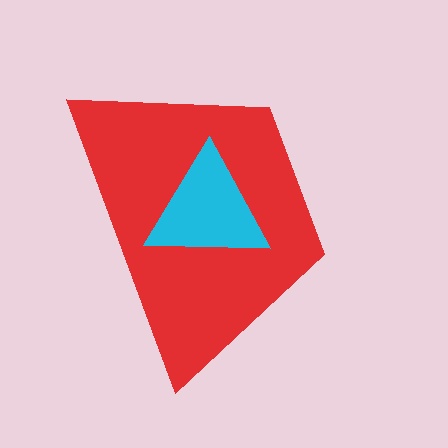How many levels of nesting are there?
2.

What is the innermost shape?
The cyan triangle.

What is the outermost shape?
The red trapezoid.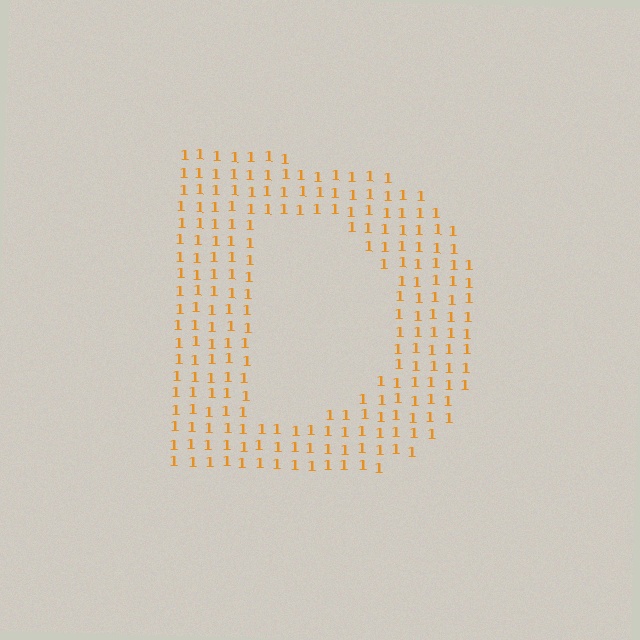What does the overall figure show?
The overall figure shows the letter D.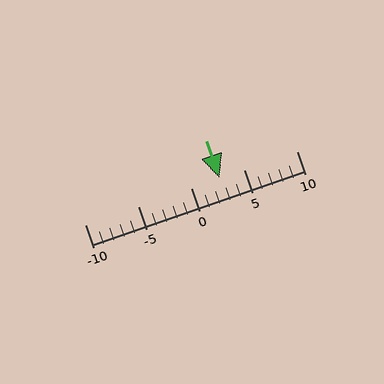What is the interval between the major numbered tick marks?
The major tick marks are spaced 5 units apart.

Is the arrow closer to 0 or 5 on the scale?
The arrow is closer to 5.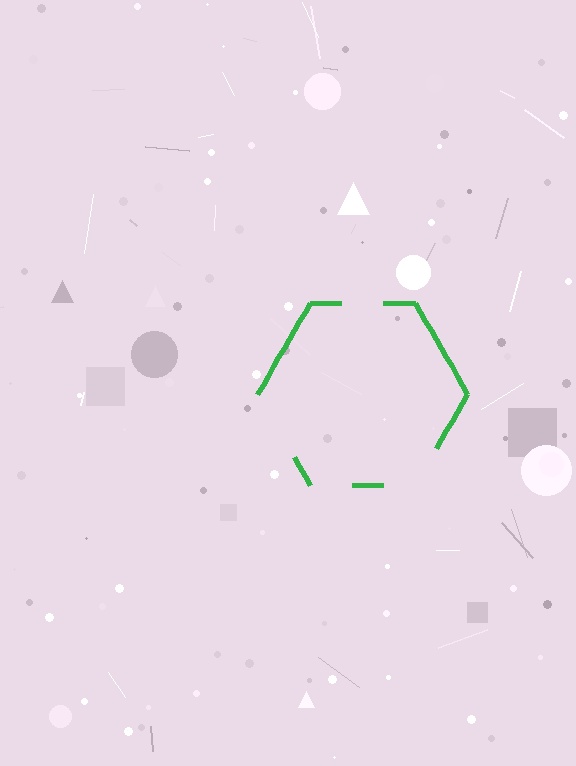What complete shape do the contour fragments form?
The contour fragments form a hexagon.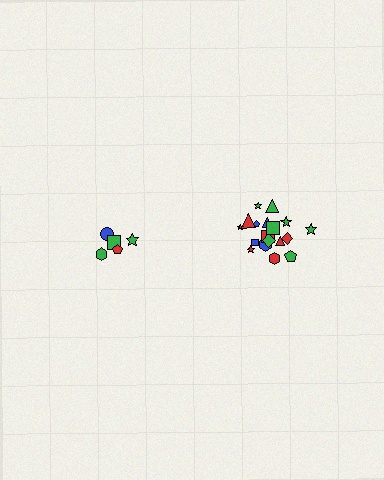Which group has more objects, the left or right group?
The right group.